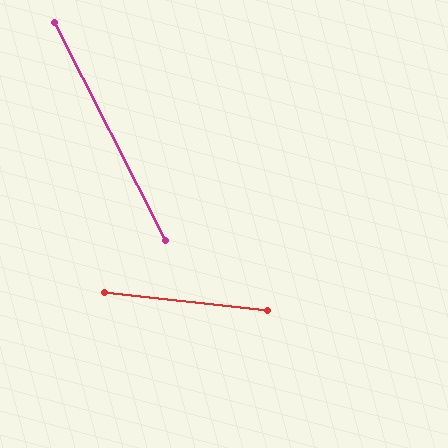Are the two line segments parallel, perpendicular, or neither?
Neither parallel nor perpendicular — they differ by about 57°.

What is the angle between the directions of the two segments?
Approximately 57 degrees.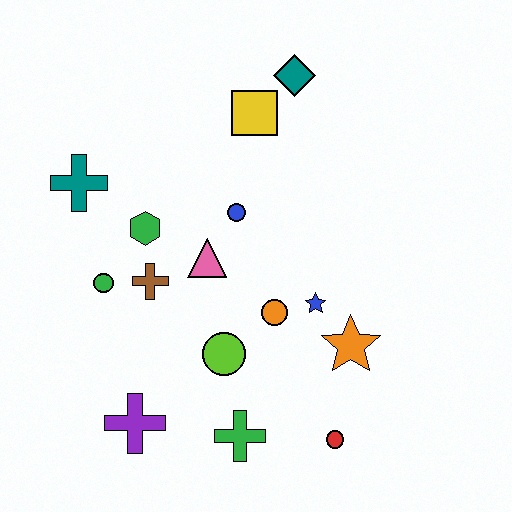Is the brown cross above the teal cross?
No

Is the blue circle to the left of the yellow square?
Yes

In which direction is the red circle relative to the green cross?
The red circle is to the right of the green cross.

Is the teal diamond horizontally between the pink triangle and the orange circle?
No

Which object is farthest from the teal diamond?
The purple cross is farthest from the teal diamond.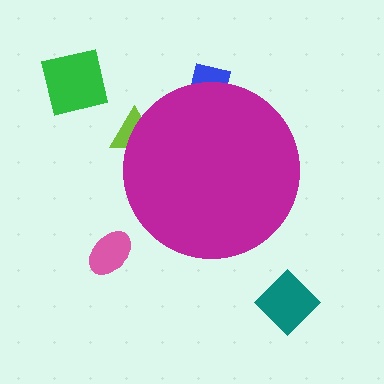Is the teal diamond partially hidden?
No, the teal diamond is fully visible.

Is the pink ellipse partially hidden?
No, the pink ellipse is fully visible.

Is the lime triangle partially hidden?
Yes, the lime triangle is partially hidden behind the magenta circle.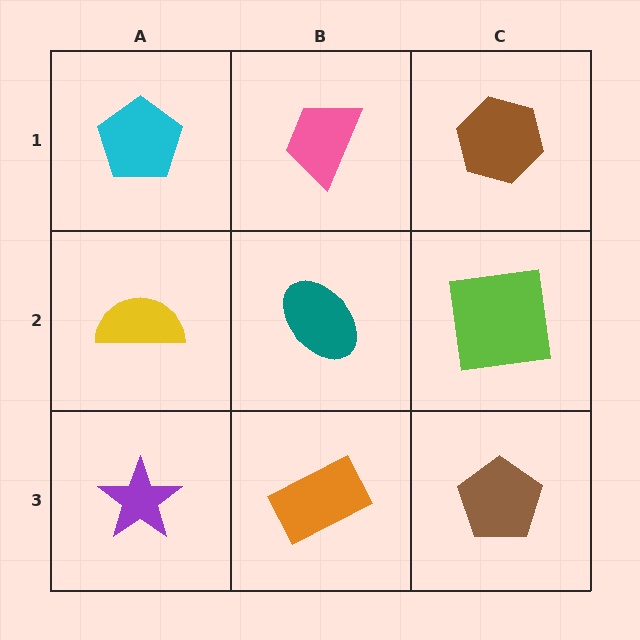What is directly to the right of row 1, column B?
A brown hexagon.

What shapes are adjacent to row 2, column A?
A cyan pentagon (row 1, column A), a purple star (row 3, column A), a teal ellipse (row 2, column B).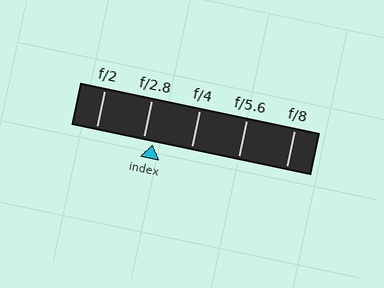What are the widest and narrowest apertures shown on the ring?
The widest aperture shown is f/2 and the narrowest is f/8.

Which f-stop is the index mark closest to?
The index mark is closest to f/2.8.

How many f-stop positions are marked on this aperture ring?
There are 5 f-stop positions marked.